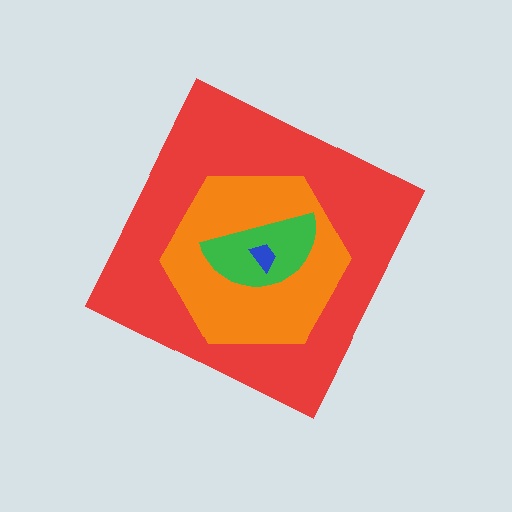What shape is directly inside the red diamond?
The orange hexagon.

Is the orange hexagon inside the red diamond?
Yes.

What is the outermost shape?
The red diamond.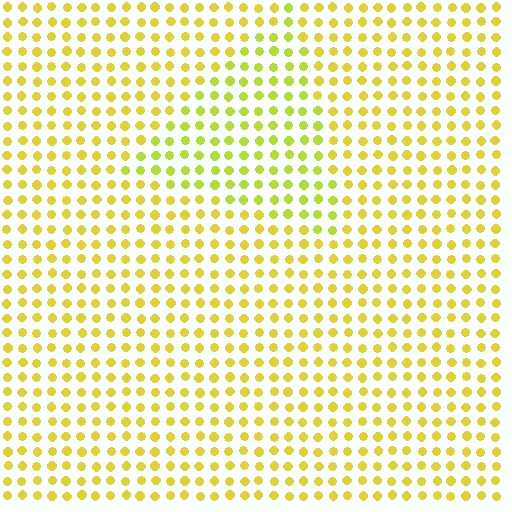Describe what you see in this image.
The image is filled with small yellow elements in a uniform arrangement. A triangle-shaped region is visible where the elements are tinted to a slightly different hue, forming a subtle color boundary.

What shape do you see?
I see a triangle.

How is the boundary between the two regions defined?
The boundary is defined purely by a slight shift in hue (about 21 degrees). Spacing, size, and orientation are identical on both sides.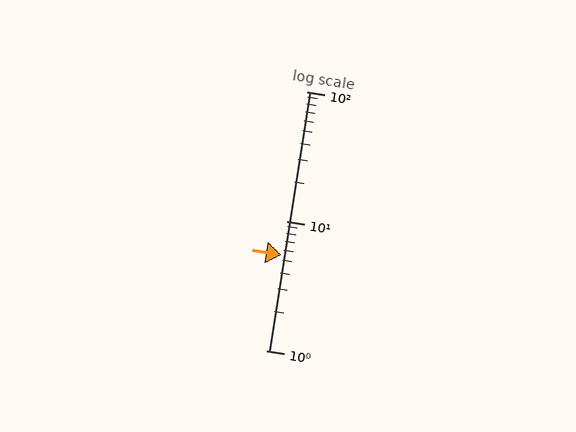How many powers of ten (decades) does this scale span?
The scale spans 2 decades, from 1 to 100.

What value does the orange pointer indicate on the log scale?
The pointer indicates approximately 5.5.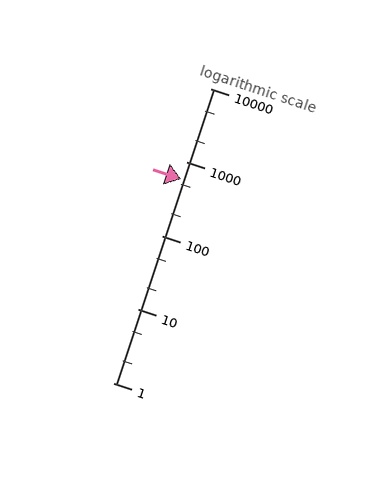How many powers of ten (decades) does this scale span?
The scale spans 4 decades, from 1 to 10000.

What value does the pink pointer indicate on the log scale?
The pointer indicates approximately 580.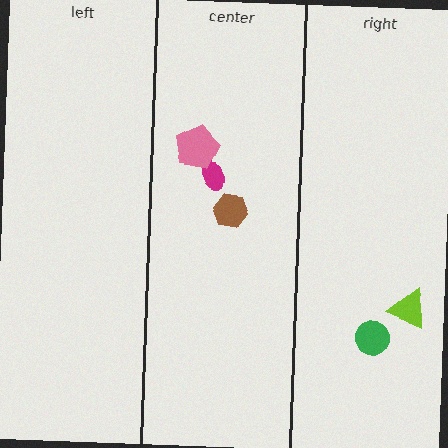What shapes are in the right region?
The lime triangle, the green circle.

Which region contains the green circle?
The right region.